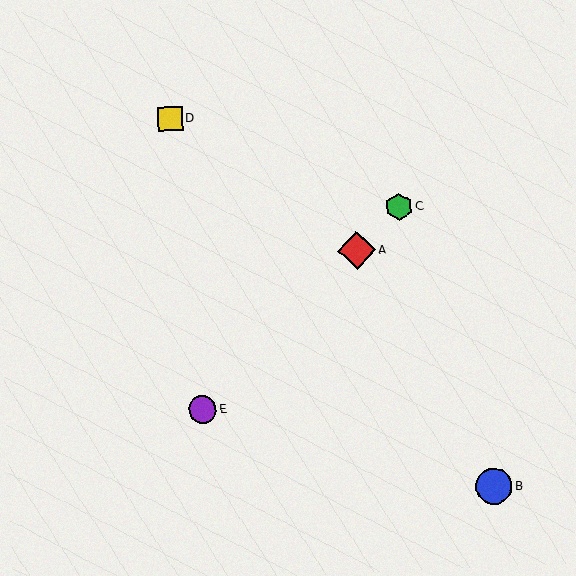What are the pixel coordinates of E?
Object E is at (203, 410).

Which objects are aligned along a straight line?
Objects A, C, E are aligned along a straight line.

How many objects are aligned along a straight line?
3 objects (A, C, E) are aligned along a straight line.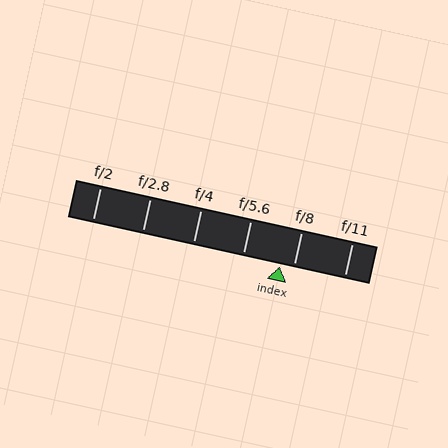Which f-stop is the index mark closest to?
The index mark is closest to f/8.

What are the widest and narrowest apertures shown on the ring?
The widest aperture shown is f/2 and the narrowest is f/11.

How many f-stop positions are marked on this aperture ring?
There are 6 f-stop positions marked.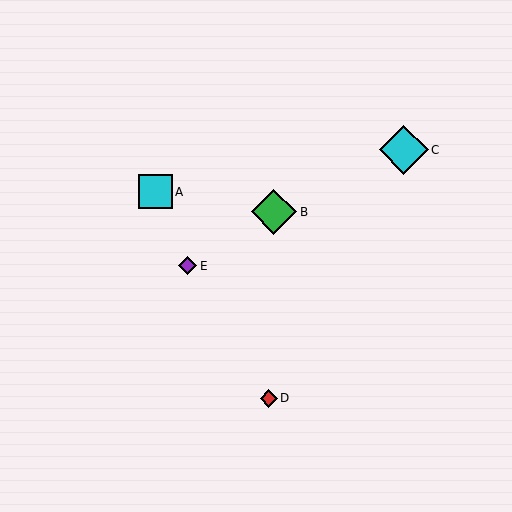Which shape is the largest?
The cyan diamond (labeled C) is the largest.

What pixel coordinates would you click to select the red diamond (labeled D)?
Click at (269, 398) to select the red diamond D.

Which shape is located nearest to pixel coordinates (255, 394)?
The red diamond (labeled D) at (269, 398) is nearest to that location.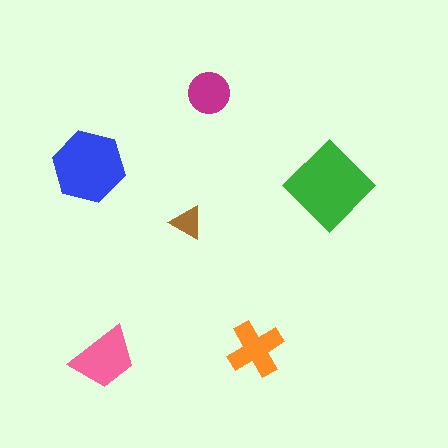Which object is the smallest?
The brown triangle.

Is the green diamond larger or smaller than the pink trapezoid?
Larger.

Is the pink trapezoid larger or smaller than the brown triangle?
Larger.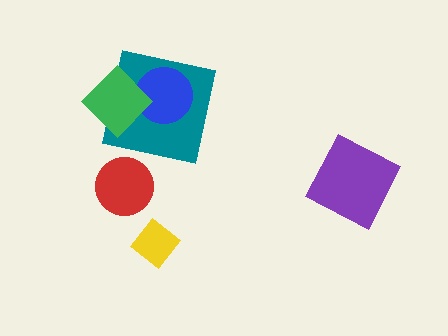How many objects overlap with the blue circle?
2 objects overlap with the blue circle.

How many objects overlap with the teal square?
2 objects overlap with the teal square.